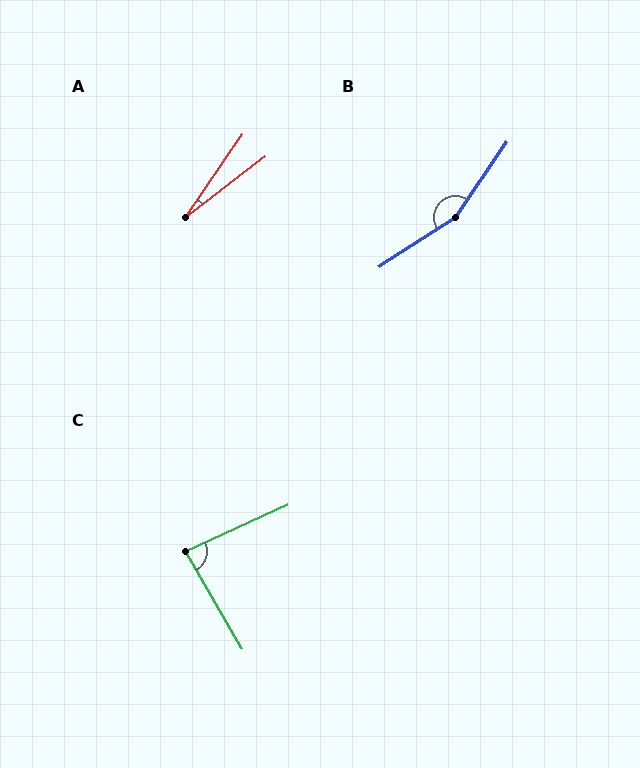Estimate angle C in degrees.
Approximately 85 degrees.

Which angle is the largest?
B, at approximately 157 degrees.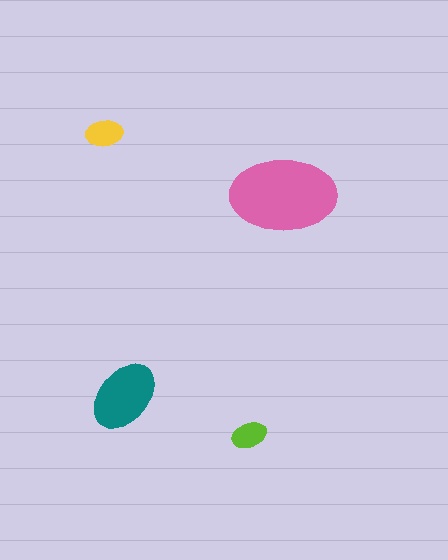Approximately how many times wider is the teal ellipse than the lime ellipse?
About 2 times wider.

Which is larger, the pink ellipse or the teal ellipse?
The pink one.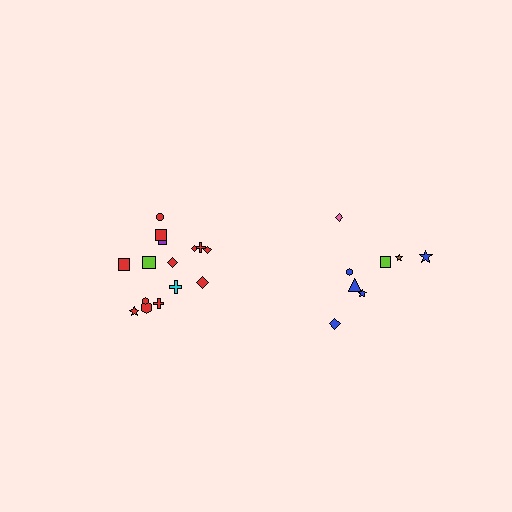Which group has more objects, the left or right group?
The left group.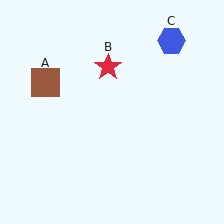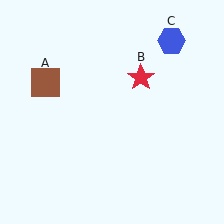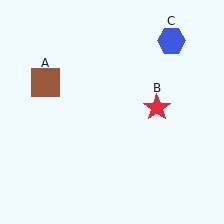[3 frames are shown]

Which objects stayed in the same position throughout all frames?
Brown square (object A) and blue hexagon (object C) remained stationary.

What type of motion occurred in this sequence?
The red star (object B) rotated clockwise around the center of the scene.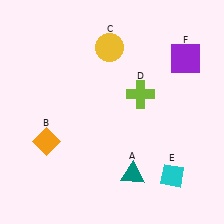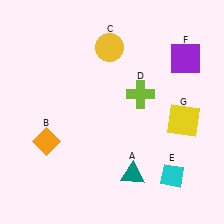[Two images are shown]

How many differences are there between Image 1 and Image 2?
There is 1 difference between the two images.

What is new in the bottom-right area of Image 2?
A yellow square (G) was added in the bottom-right area of Image 2.